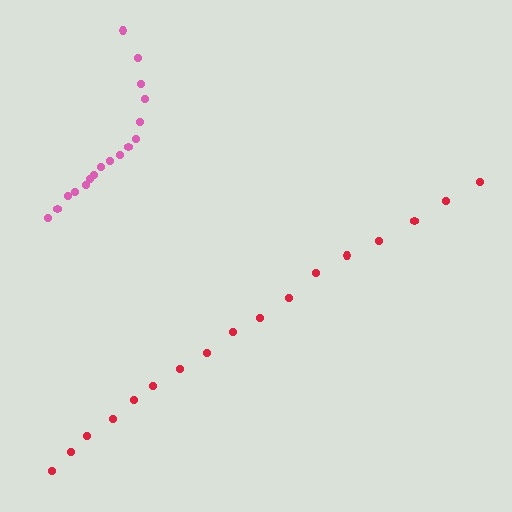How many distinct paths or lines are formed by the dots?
There are 2 distinct paths.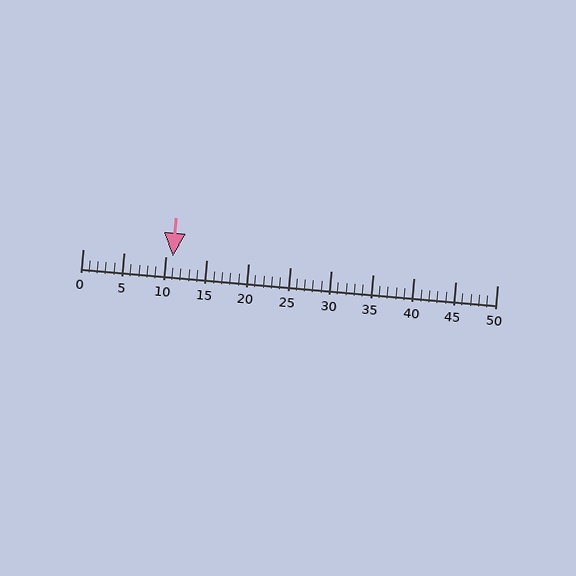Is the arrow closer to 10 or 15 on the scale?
The arrow is closer to 10.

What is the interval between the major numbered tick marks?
The major tick marks are spaced 5 units apart.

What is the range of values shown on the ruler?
The ruler shows values from 0 to 50.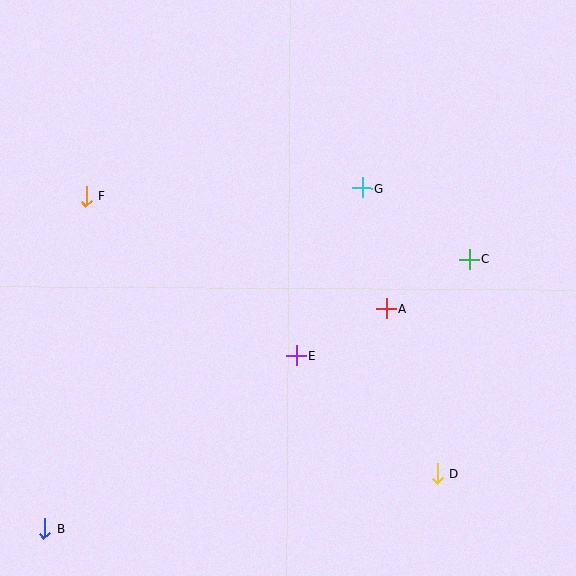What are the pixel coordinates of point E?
Point E is at (296, 356).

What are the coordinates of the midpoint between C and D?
The midpoint between C and D is at (453, 367).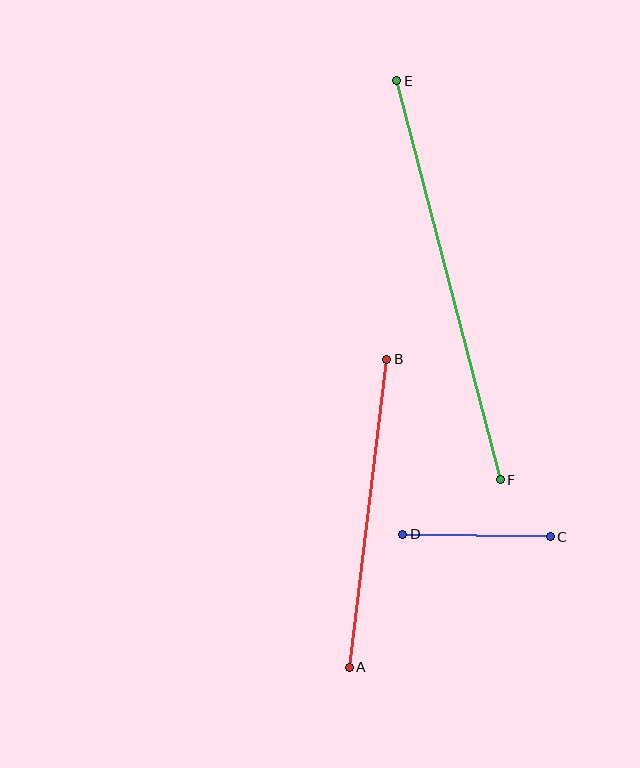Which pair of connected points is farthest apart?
Points E and F are farthest apart.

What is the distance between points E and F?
The distance is approximately 412 pixels.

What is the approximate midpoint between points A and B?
The midpoint is at approximately (368, 513) pixels.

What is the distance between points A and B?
The distance is approximately 311 pixels.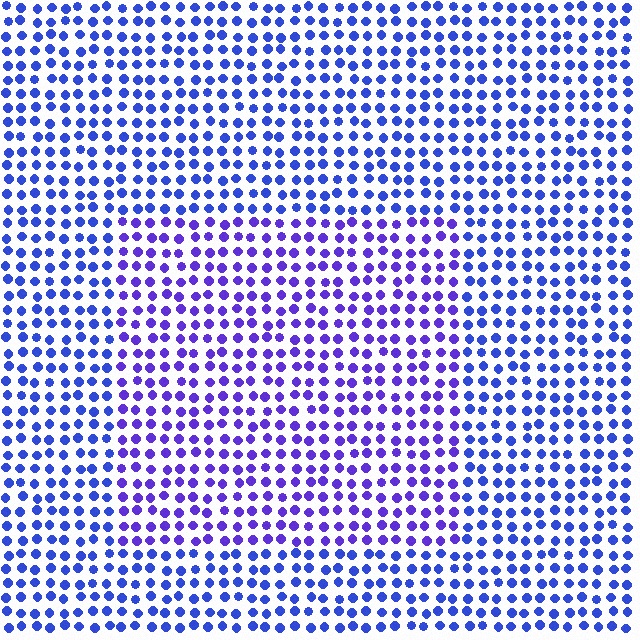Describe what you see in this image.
The image is filled with small blue elements in a uniform arrangement. A rectangle-shaped region is visible where the elements are tinted to a slightly different hue, forming a subtle color boundary.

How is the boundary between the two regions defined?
The boundary is defined purely by a slight shift in hue (about 27 degrees). Spacing, size, and orientation are identical on both sides.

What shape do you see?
I see a rectangle.